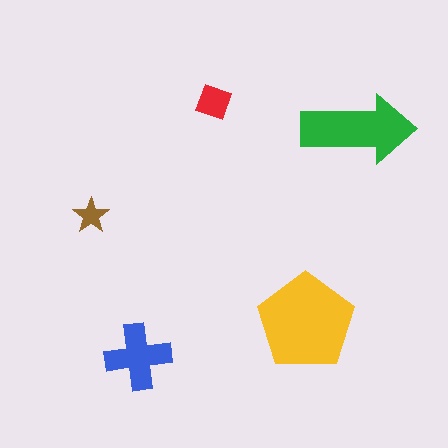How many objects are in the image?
There are 5 objects in the image.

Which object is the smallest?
The brown star.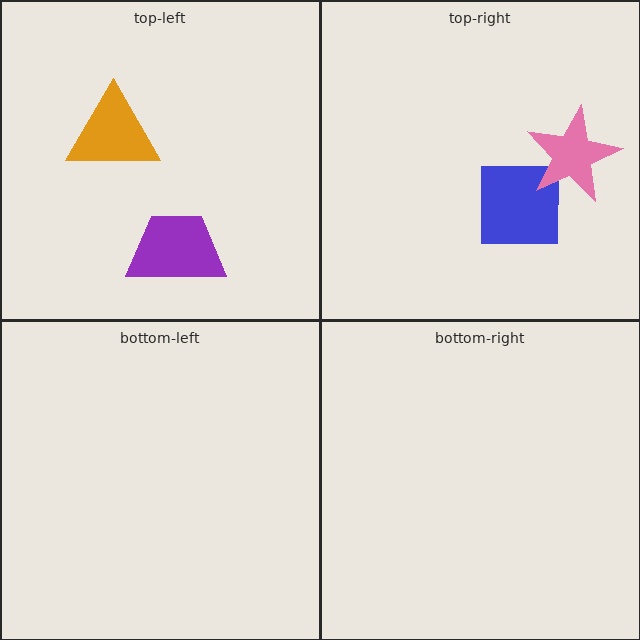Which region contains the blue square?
The top-right region.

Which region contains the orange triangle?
The top-left region.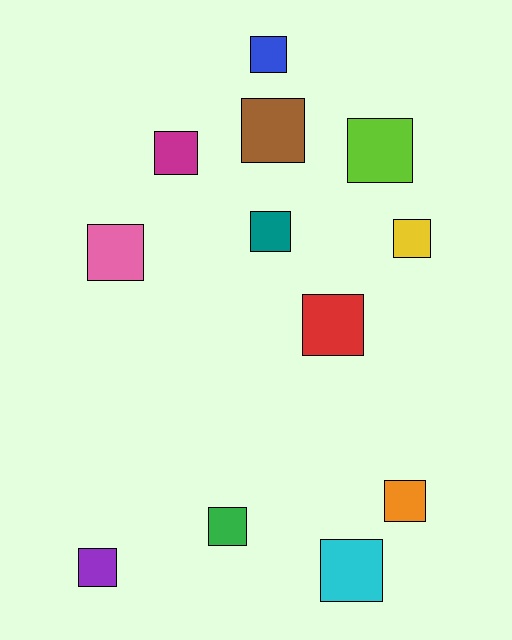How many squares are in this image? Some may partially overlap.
There are 12 squares.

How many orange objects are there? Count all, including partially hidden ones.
There is 1 orange object.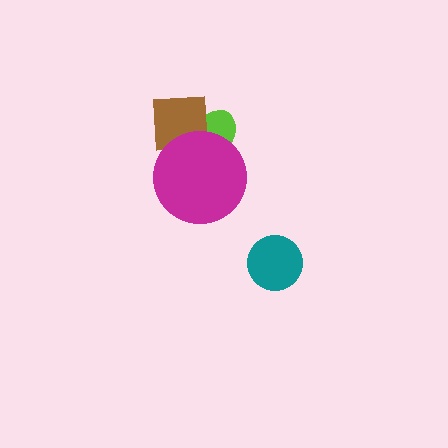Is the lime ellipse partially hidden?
Yes, it is partially covered by another shape.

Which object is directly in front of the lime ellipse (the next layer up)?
The brown square is directly in front of the lime ellipse.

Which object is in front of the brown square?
The magenta circle is in front of the brown square.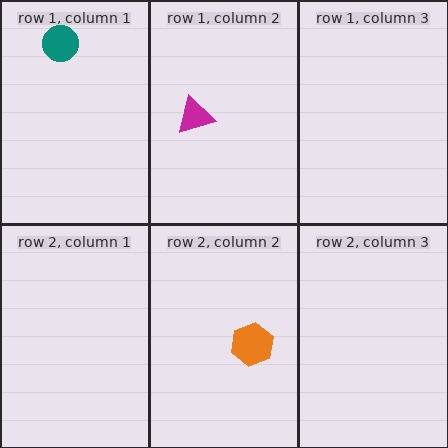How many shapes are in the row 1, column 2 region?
1.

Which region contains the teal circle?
The row 1, column 1 region.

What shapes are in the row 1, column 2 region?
The magenta triangle.